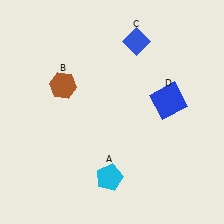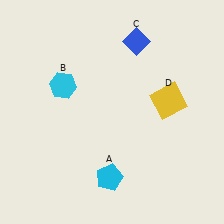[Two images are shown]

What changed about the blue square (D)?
In Image 1, D is blue. In Image 2, it changed to yellow.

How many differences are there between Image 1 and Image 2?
There are 2 differences between the two images.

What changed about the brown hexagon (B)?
In Image 1, B is brown. In Image 2, it changed to cyan.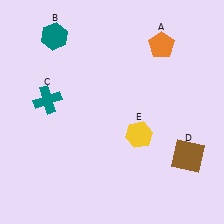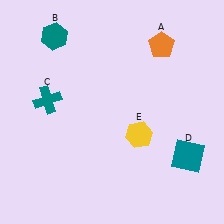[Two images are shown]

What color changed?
The square (D) changed from brown in Image 1 to teal in Image 2.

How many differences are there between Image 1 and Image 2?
There is 1 difference between the two images.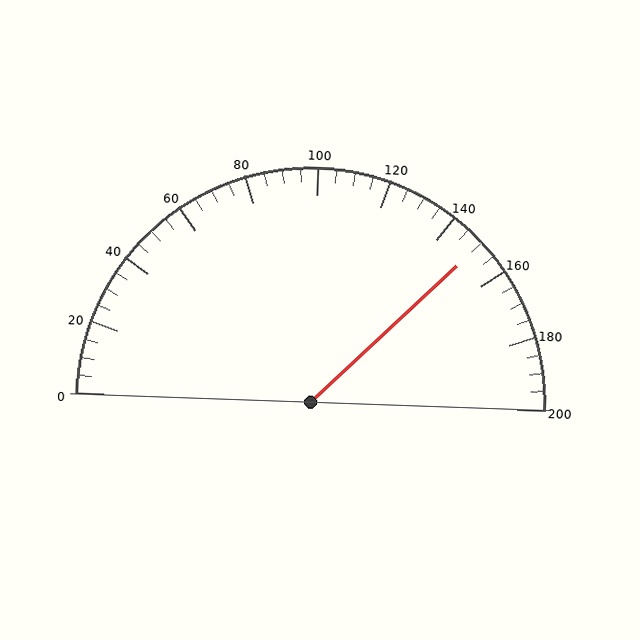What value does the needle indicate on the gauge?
The needle indicates approximately 150.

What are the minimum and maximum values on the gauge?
The gauge ranges from 0 to 200.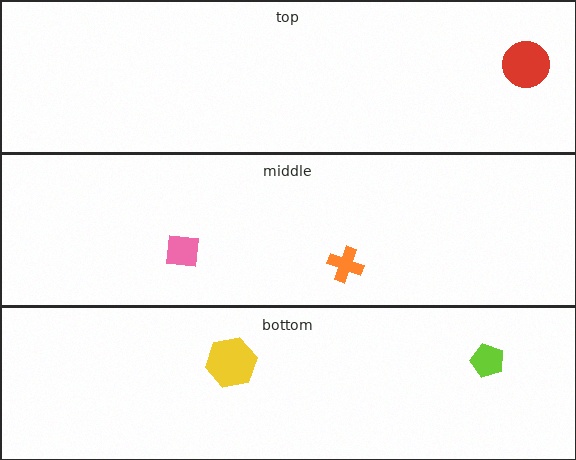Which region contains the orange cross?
The middle region.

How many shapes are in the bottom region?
2.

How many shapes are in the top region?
1.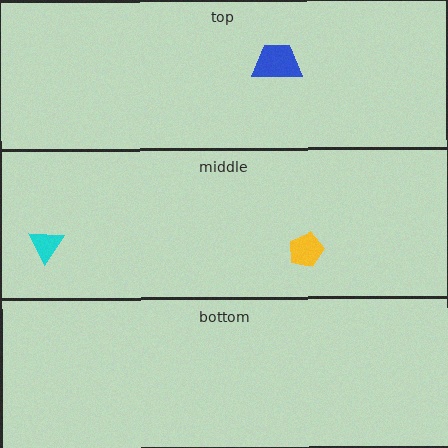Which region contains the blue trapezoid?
The top region.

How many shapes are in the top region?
1.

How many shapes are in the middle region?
2.